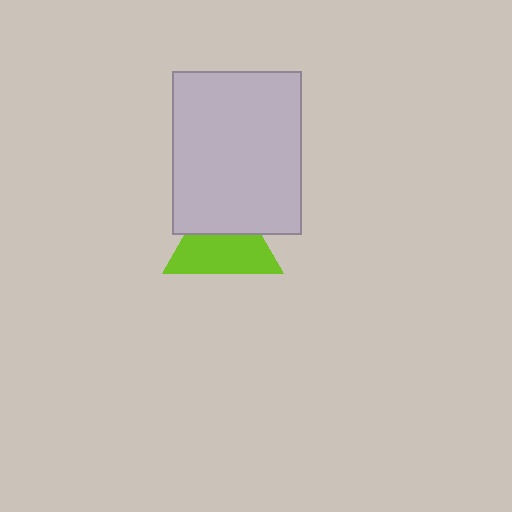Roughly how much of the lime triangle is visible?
About half of it is visible (roughly 59%).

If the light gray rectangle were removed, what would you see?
You would see the complete lime triangle.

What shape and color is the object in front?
The object in front is a light gray rectangle.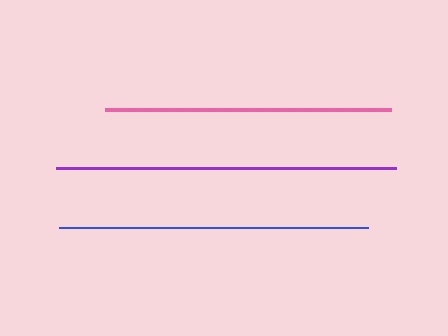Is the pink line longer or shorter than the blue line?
The blue line is longer than the pink line.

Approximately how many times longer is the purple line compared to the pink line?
The purple line is approximately 1.2 times the length of the pink line.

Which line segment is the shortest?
The pink line is the shortest at approximately 286 pixels.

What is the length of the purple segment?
The purple segment is approximately 340 pixels long.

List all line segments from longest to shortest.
From longest to shortest: purple, blue, pink.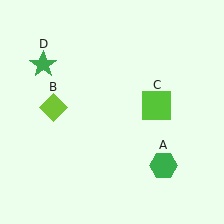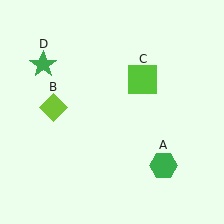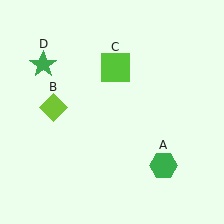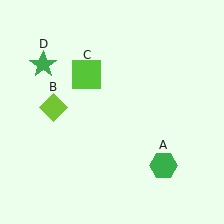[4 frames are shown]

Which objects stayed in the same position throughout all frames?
Green hexagon (object A) and lime diamond (object B) and green star (object D) remained stationary.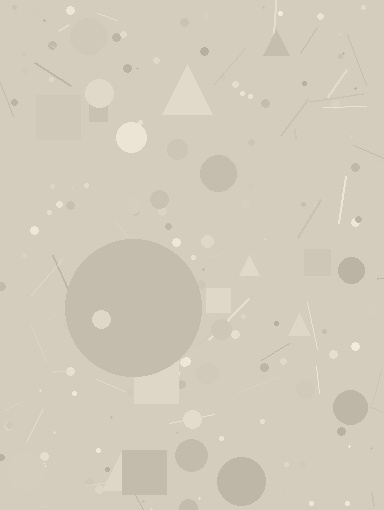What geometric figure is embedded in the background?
A circle is embedded in the background.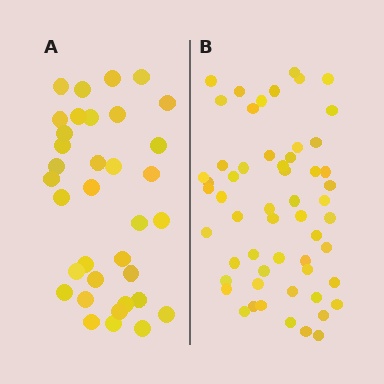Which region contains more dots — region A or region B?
Region B (the right region) has more dots.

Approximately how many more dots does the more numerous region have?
Region B has approximately 20 more dots than region A.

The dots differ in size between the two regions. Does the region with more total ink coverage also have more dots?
No. Region A has more total ink coverage because its dots are larger, but region B actually contains more individual dots. Total area can be misleading — the number of items is what matters here.